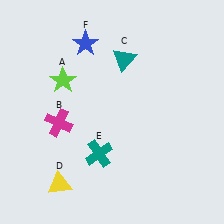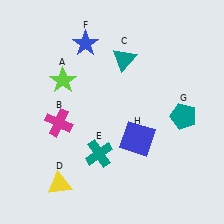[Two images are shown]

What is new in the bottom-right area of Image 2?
A blue square (H) was added in the bottom-right area of Image 2.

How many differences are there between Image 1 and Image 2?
There are 2 differences between the two images.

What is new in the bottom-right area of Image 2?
A teal pentagon (G) was added in the bottom-right area of Image 2.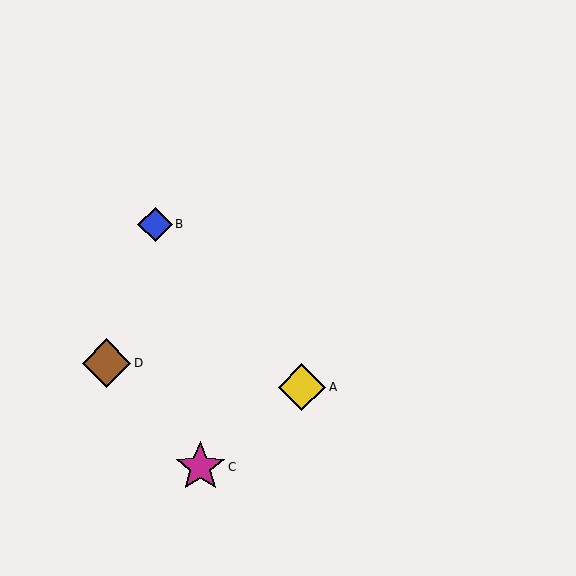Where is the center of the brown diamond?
The center of the brown diamond is at (107, 363).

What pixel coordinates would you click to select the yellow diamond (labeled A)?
Click at (302, 387) to select the yellow diamond A.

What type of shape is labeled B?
Shape B is a blue diamond.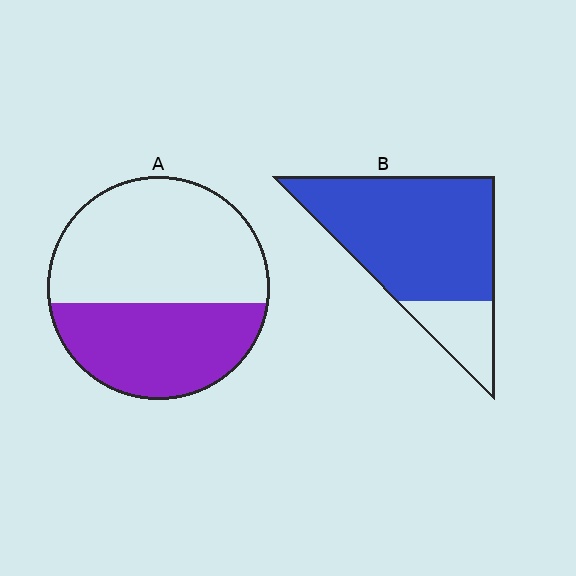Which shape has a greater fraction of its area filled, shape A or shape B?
Shape B.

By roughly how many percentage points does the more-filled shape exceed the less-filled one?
By roughly 40 percentage points (B over A).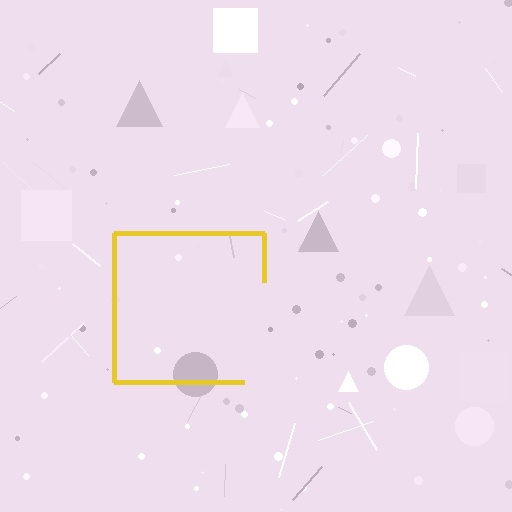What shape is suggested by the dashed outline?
The dashed outline suggests a square.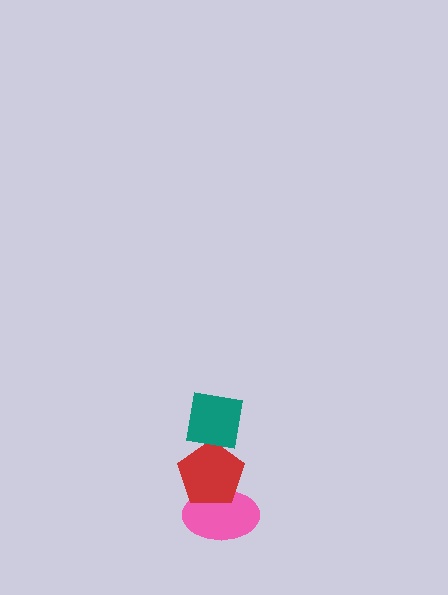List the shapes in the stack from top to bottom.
From top to bottom: the teal square, the red pentagon, the pink ellipse.